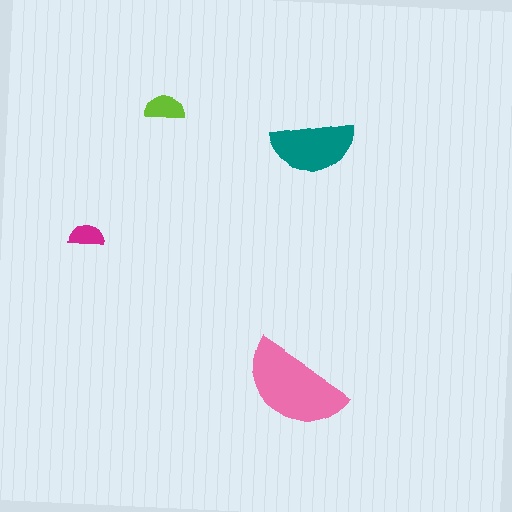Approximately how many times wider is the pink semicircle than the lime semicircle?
About 2.5 times wider.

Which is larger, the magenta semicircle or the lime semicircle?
The lime one.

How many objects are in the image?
There are 4 objects in the image.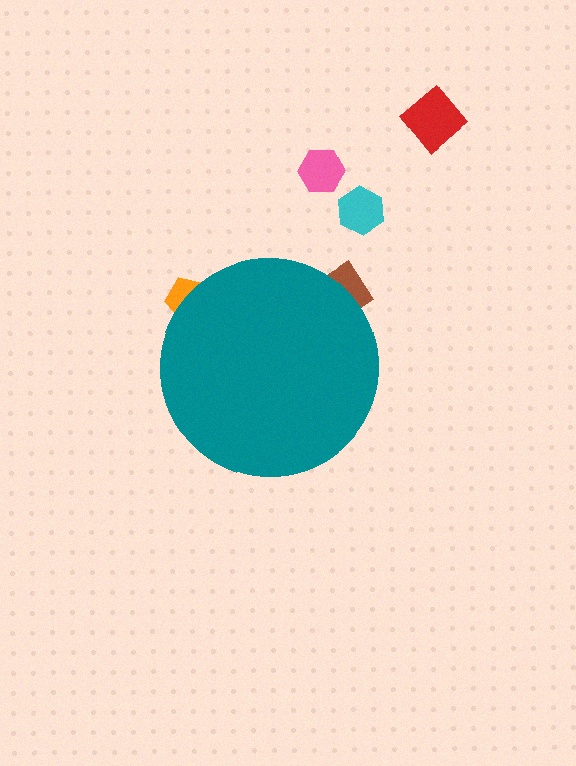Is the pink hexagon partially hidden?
No, the pink hexagon is fully visible.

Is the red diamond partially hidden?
No, the red diamond is fully visible.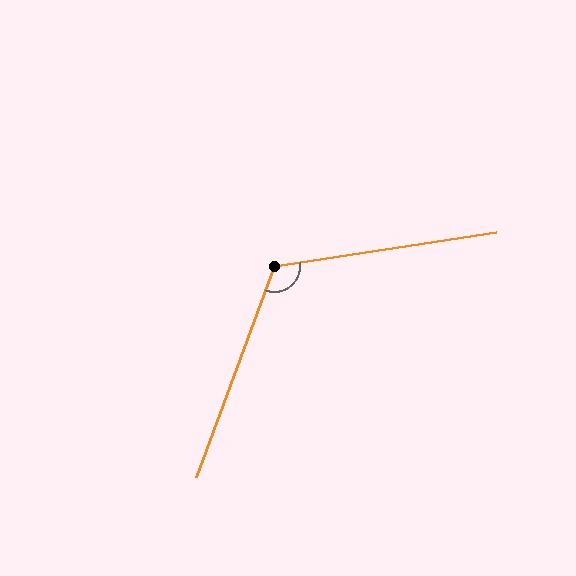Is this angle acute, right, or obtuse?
It is obtuse.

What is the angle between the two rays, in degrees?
Approximately 119 degrees.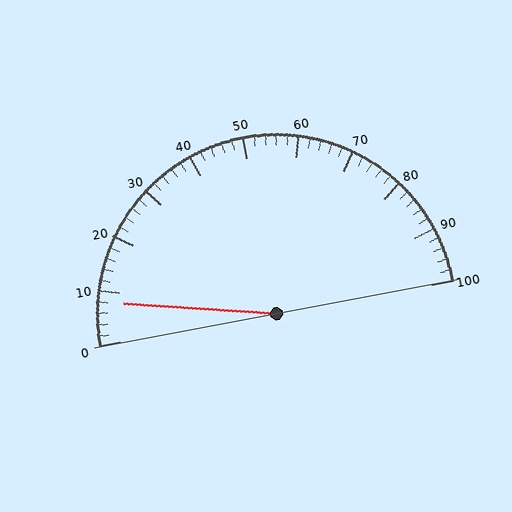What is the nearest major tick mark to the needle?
The nearest major tick mark is 10.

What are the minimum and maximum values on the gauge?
The gauge ranges from 0 to 100.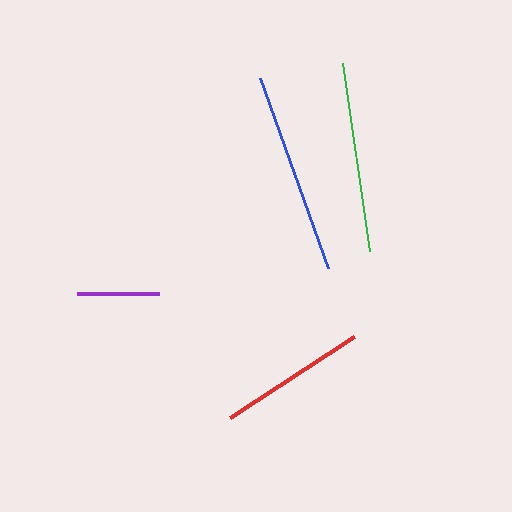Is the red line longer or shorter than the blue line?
The blue line is longer than the red line.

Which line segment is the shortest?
The purple line is the shortest at approximately 82 pixels.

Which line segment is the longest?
The blue line is the longest at approximately 202 pixels.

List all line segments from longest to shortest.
From longest to shortest: blue, green, red, purple.